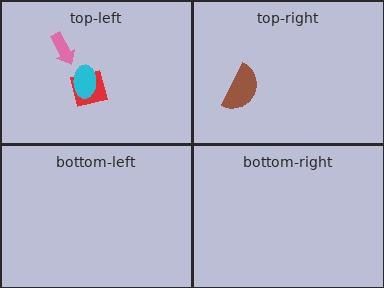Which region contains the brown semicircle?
The top-right region.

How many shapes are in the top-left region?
3.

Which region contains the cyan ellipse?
The top-left region.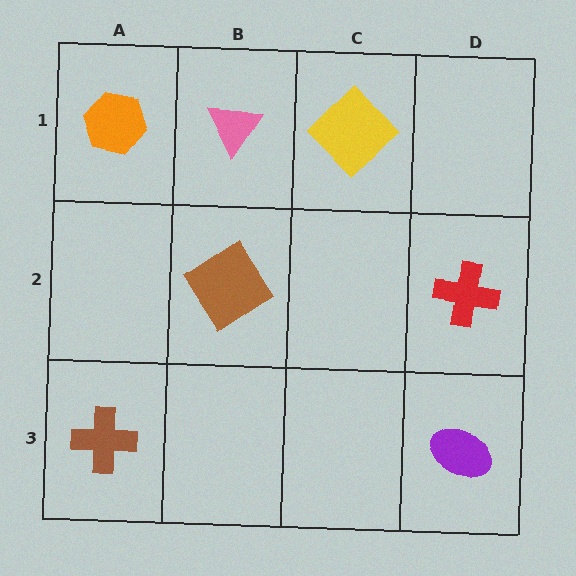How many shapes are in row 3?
2 shapes.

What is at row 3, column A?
A brown cross.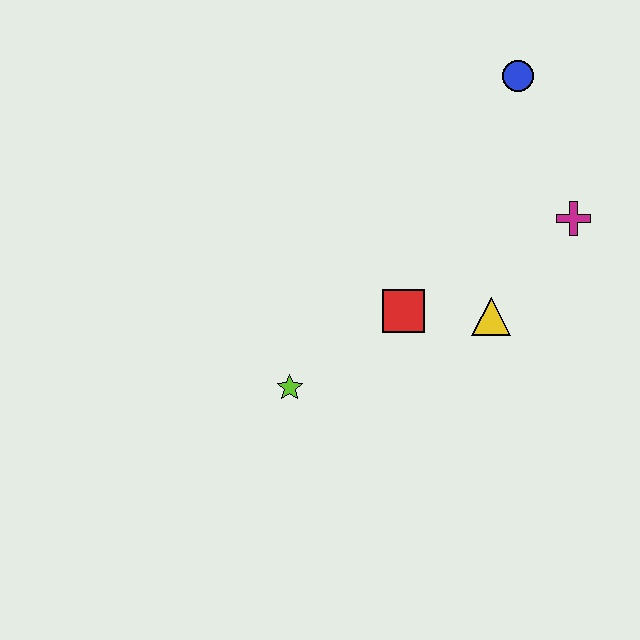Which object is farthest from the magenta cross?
The lime star is farthest from the magenta cross.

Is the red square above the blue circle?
No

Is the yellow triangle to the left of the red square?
No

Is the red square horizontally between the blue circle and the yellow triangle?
No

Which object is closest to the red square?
The yellow triangle is closest to the red square.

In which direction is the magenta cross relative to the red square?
The magenta cross is to the right of the red square.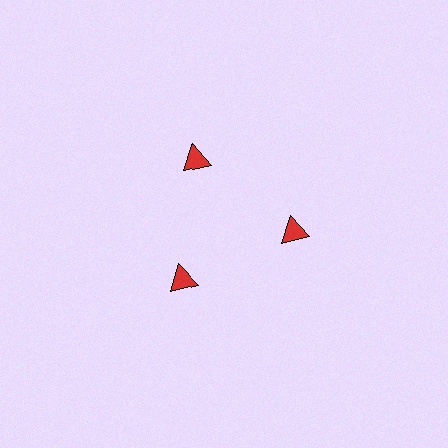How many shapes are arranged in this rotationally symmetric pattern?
There are 3 shapes, arranged in 3 groups of 1.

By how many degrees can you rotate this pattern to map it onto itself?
The pattern maps onto itself every 120 degrees of rotation.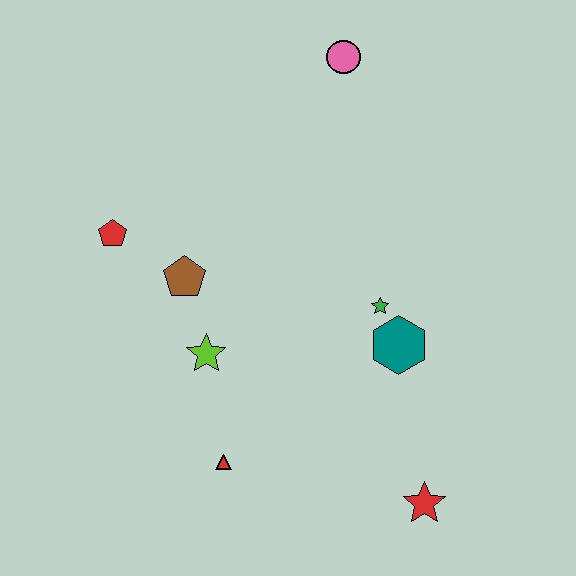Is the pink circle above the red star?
Yes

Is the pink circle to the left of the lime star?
No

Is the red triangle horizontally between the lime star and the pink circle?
Yes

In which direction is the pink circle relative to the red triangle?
The pink circle is above the red triangle.